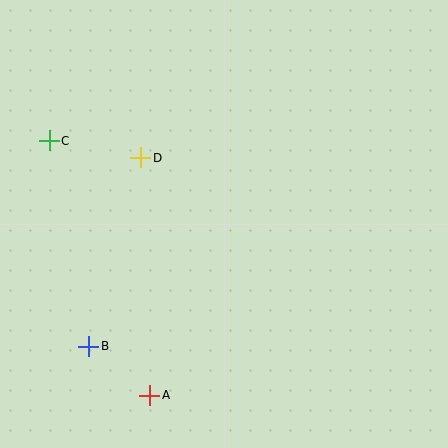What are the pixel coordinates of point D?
Point D is at (141, 158).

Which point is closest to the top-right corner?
Point D is closest to the top-right corner.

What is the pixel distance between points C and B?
The distance between C and B is 210 pixels.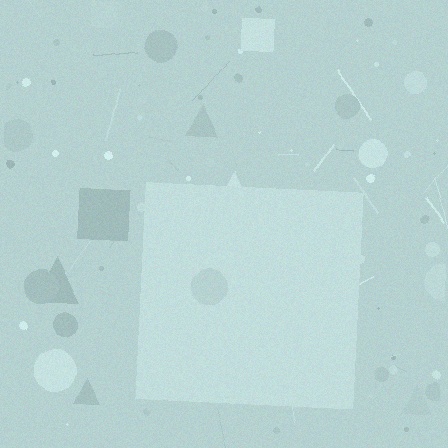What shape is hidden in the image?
A square is hidden in the image.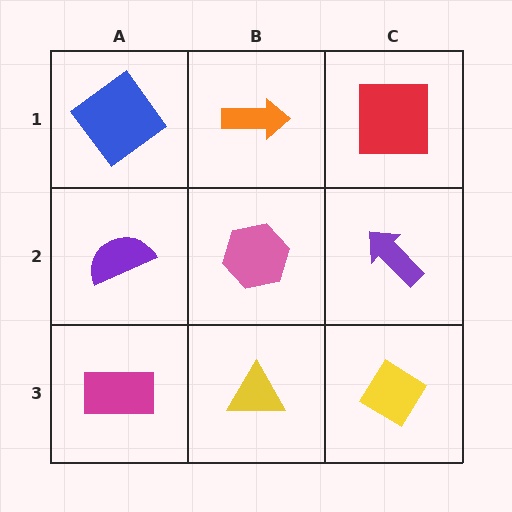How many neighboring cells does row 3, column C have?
2.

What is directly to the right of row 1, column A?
An orange arrow.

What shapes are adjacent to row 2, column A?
A blue diamond (row 1, column A), a magenta rectangle (row 3, column A), a pink hexagon (row 2, column B).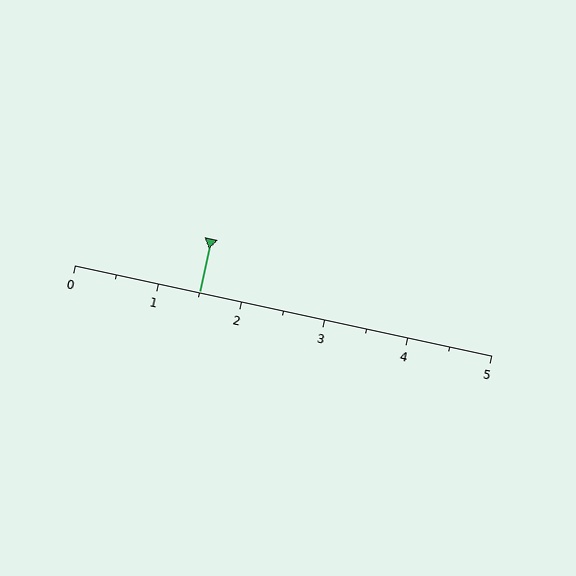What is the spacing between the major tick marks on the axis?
The major ticks are spaced 1 apart.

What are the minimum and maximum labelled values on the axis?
The axis runs from 0 to 5.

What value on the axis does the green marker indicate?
The marker indicates approximately 1.5.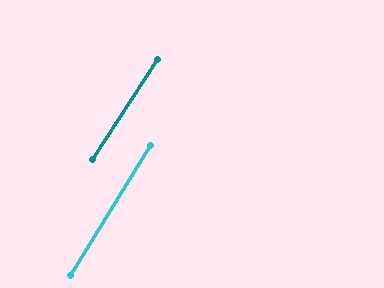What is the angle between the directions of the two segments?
Approximately 1 degree.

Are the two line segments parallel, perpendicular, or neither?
Parallel — their directions differ by only 0.9°.